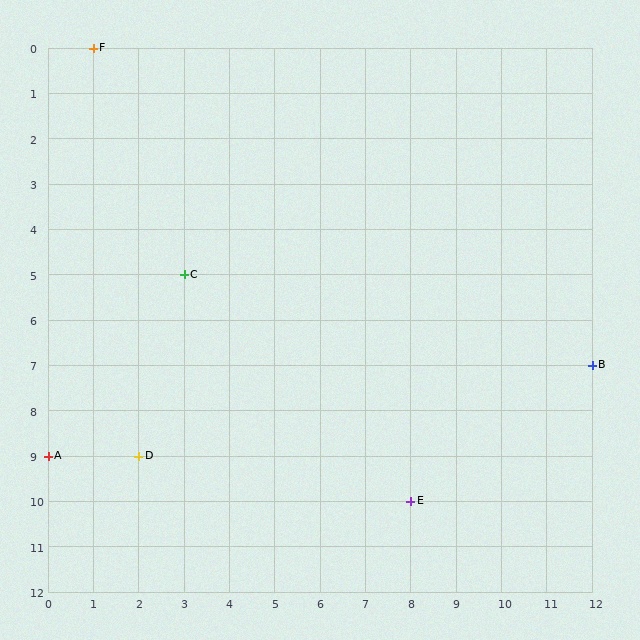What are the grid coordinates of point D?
Point D is at grid coordinates (2, 9).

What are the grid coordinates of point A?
Point A is at grid coordinates (0, 9).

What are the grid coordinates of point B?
Point B is at grid coordinates (12, 7).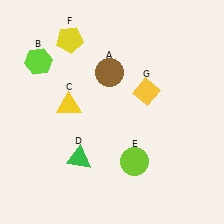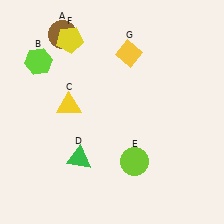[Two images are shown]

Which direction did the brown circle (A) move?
The brown circle (A) moved left.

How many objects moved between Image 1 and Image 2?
2 objects moved between the two images.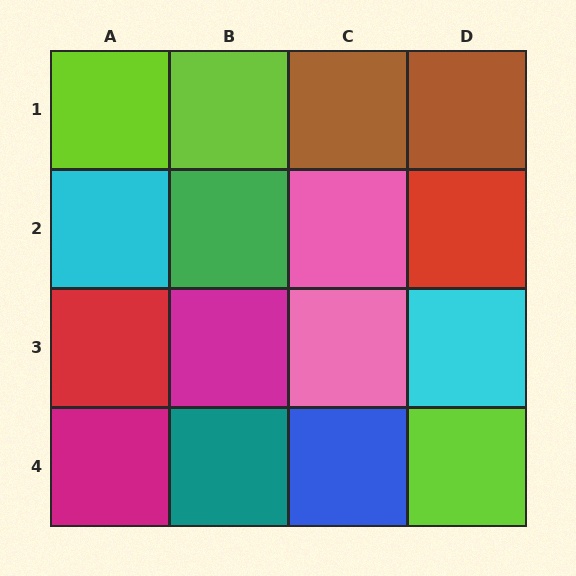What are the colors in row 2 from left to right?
Cyan, green, pink, red.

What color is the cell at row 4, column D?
Lime.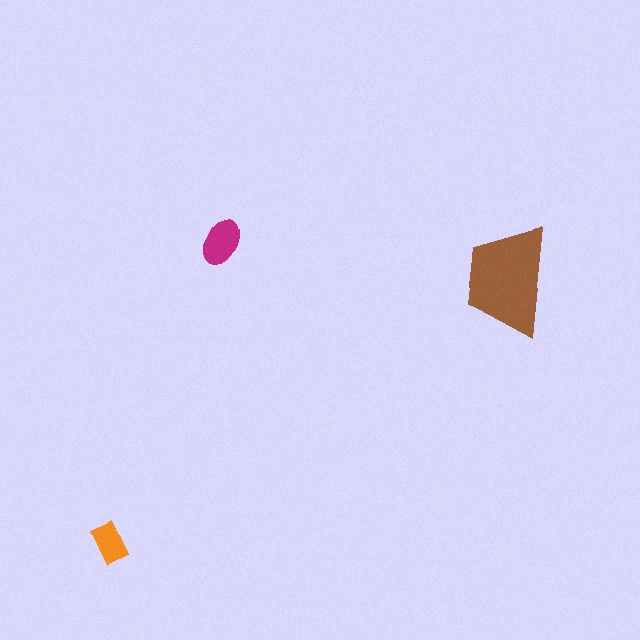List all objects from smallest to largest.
The orange rectangle, the magenta ellipse, the brown trapezoid.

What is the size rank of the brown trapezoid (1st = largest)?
1st.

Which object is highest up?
The magenta ellipse is topmost.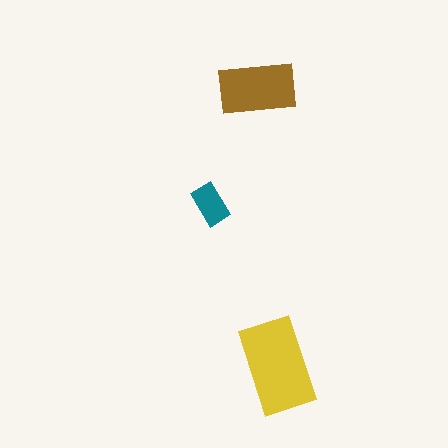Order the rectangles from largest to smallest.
the yellow one, the brown one, the teal one.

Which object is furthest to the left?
The teal rectangle is leftmost.